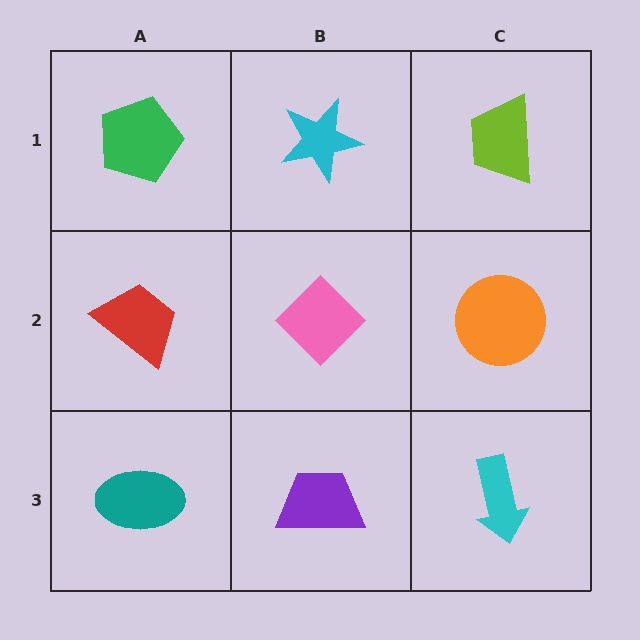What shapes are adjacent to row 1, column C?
An orange circle (row 2, column C), a cyan star (row 1, column B).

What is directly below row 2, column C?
A cyan arrow.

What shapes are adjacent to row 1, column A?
A red trapezoid (row 2, column A), a cyan star (row 1, column B).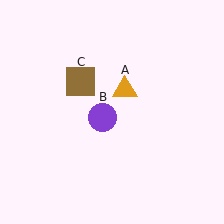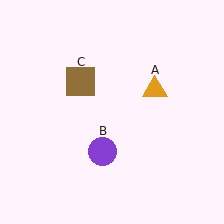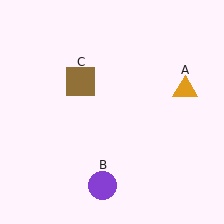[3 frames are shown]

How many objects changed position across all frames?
2 objects changed position: orange triangle (object A), purple circle (object B).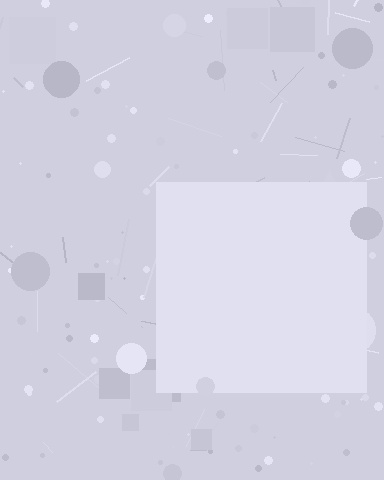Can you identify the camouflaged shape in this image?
The camouflaged shape is a square.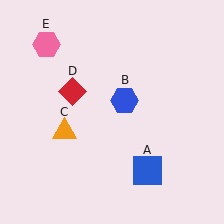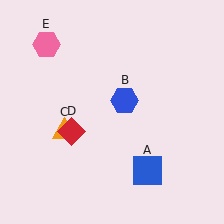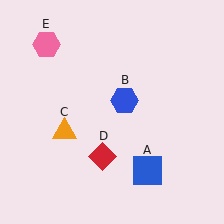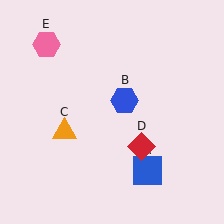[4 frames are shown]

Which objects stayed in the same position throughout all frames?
Blue square (object A) and blue hexagon (object B) and orange triangle (object C) and pink hexagon (object E) remained stationary.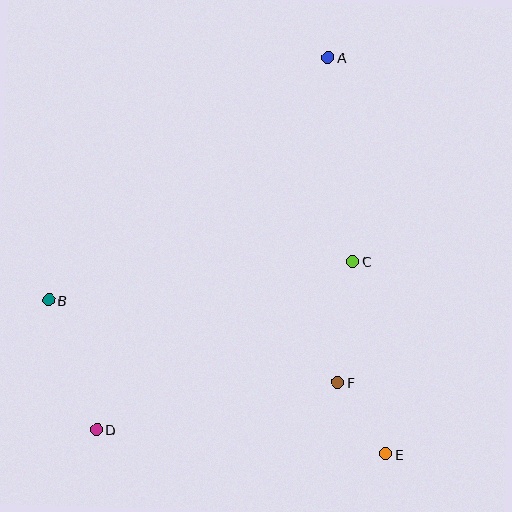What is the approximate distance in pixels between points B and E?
The distance between B and E is approximately 370 pixels.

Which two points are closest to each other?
Points E and F are closest to each other.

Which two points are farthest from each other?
Points A and D are farthest from each other.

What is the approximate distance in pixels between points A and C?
The distance between A and C is approximately 206 pixels.